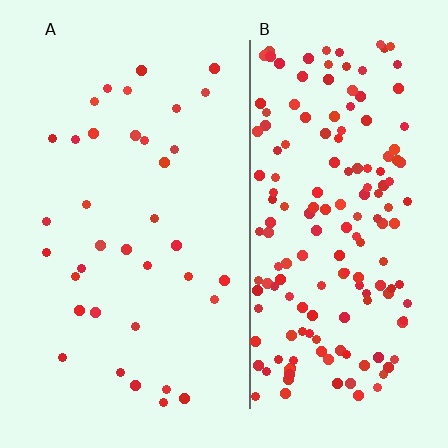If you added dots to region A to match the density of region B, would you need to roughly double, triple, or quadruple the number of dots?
Approximately quadruple.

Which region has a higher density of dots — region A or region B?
B (the right).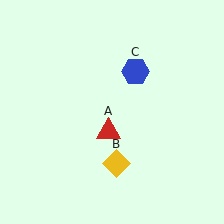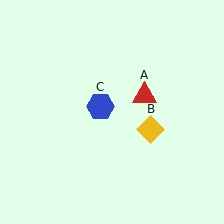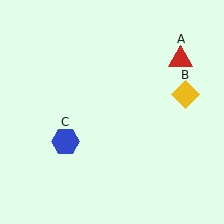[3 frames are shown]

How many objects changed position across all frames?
3 objects changed position: red triangle (object A), yellow diamond (object B), blue hexagon (object C).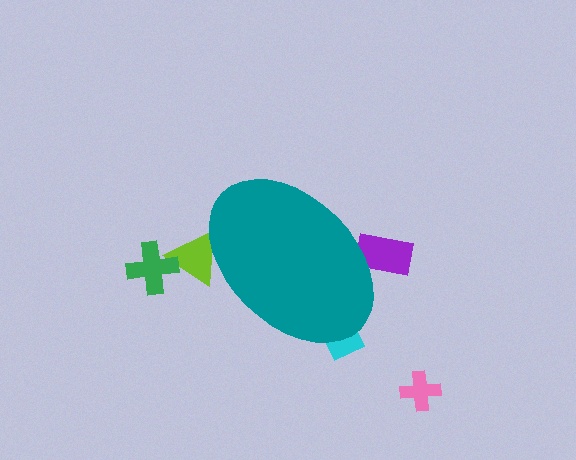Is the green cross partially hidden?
No, the green cross is fully visible.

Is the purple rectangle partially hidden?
Yes, the purple rectangle is partially hidden behind the teal ellipse.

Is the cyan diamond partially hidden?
Yes, the cyan diamond is partially hidden behind the teal ellipse.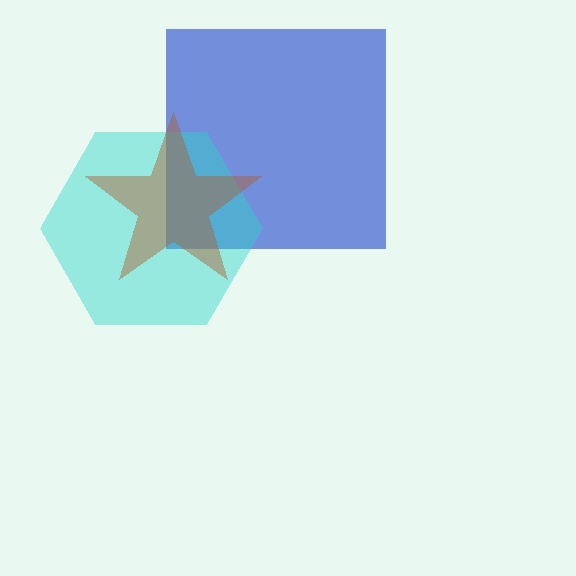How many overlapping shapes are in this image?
There are 3 overlapping shapes in the image.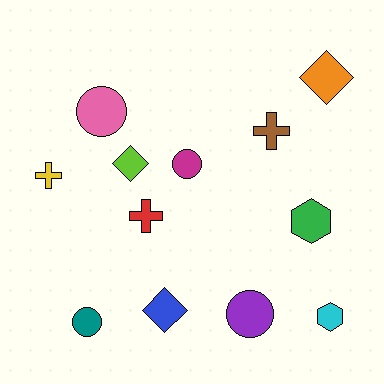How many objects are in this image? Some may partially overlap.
There are 12 objects.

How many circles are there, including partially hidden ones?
There are 4 circles.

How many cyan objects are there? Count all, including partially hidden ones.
There is 1 cyan object.